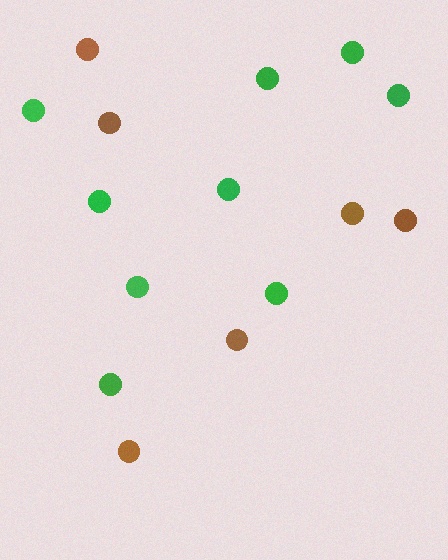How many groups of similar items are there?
There are 2 groups: one group of green circles (9) and one group of brown circles (6).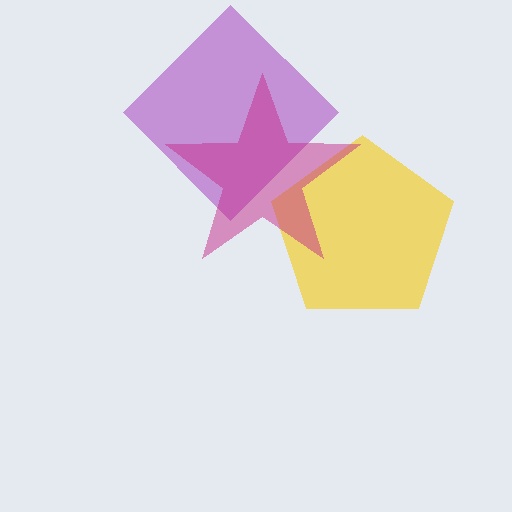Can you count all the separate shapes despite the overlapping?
Yes, there are 3 separate shapes.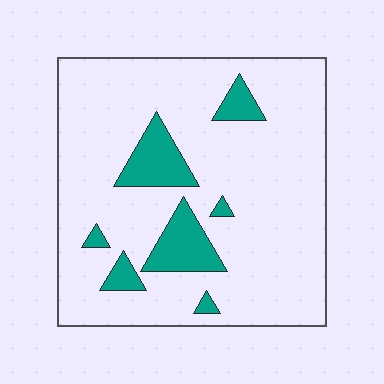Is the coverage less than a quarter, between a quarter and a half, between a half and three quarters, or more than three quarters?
Less than a quarter.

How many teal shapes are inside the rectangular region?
7.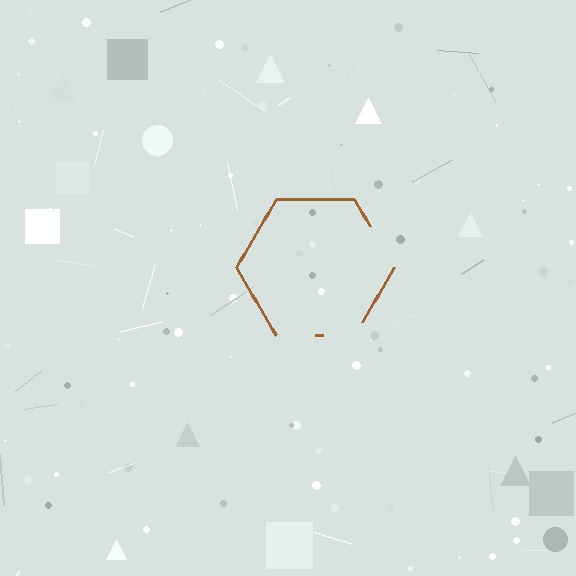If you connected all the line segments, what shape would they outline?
They would outline a hexagon.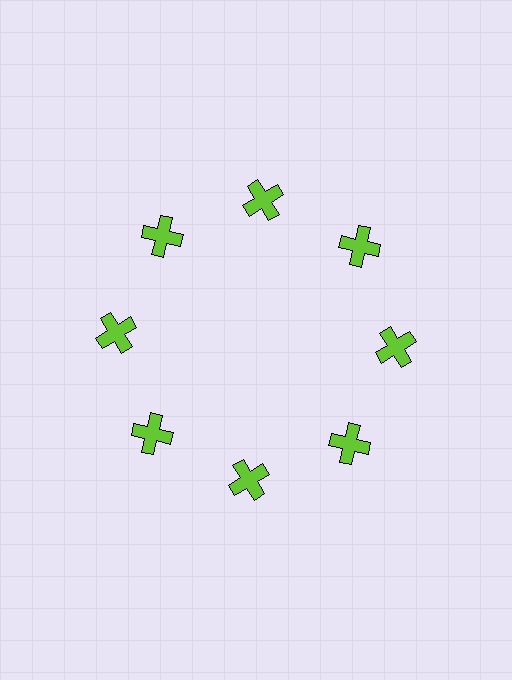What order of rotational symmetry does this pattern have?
This pattern has 8-fold rotational symmetry.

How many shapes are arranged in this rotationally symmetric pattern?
There are 8 shapes, arranged in 8 groups of 1.